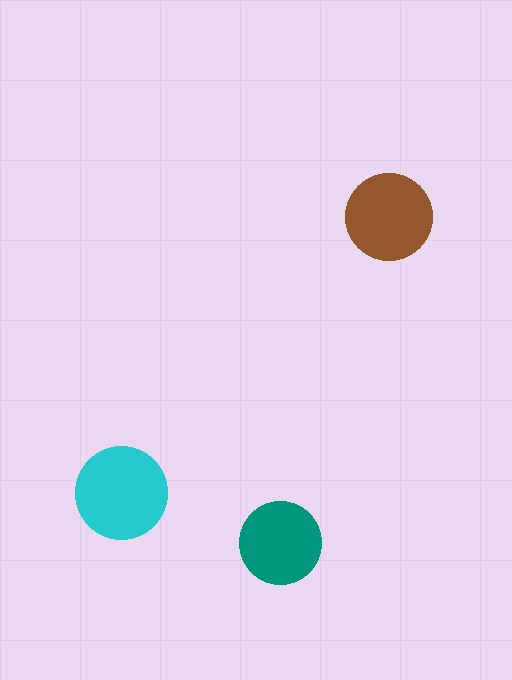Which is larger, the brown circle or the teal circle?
The brown one.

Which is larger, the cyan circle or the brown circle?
The cyan one.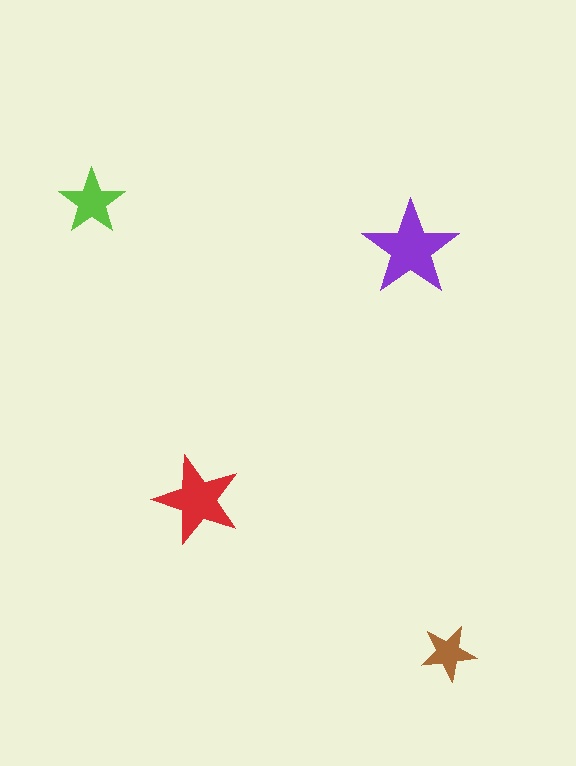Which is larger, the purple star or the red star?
The purple one.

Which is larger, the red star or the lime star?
The red one.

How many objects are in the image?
There are 4 objects in the image.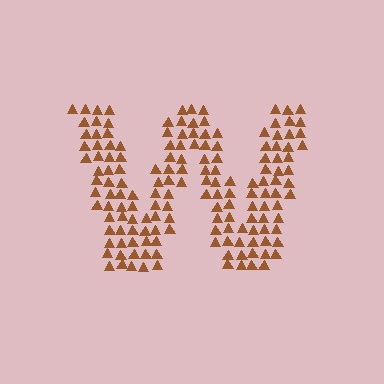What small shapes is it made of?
It is made of small triangles.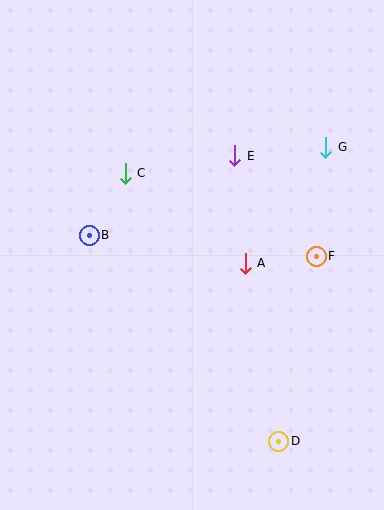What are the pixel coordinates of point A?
Point A is at (245, 263).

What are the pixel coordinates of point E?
Point E is at (235, 156).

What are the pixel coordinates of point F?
Point F is at (316, 256).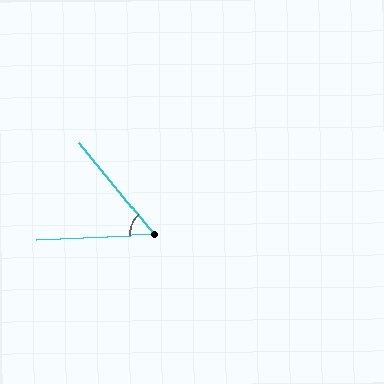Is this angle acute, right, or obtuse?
It is acute.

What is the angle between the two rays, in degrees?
Approximately 53 degrees.